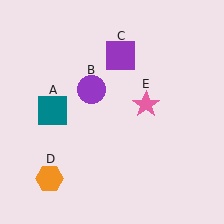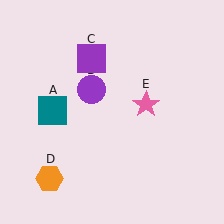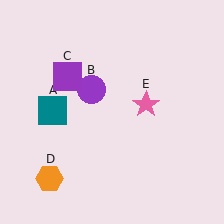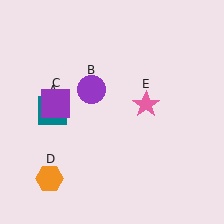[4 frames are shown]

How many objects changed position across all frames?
1 object changed position: purple square (object C).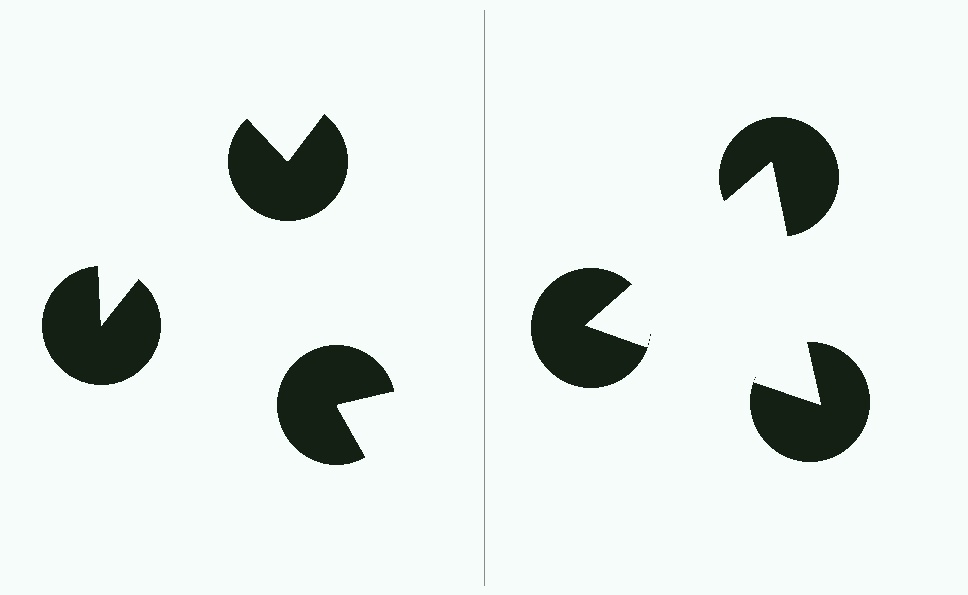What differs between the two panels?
The pac-man discs are positioned identically on both sides; only the wedge orientations differ. On the right they align to a triangle; on the left they are misaligned.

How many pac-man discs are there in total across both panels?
6 — 3 on each side.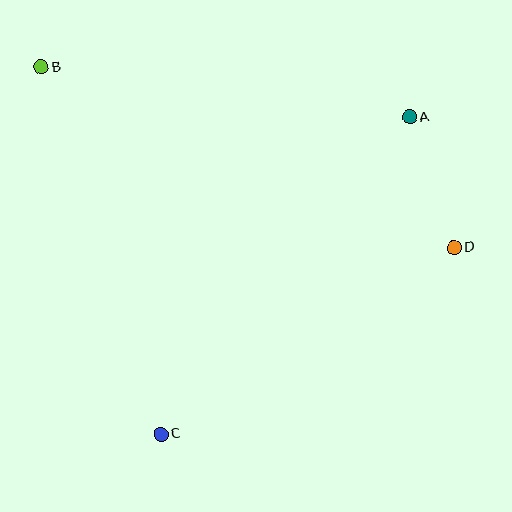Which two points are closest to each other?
Points A and D are closest to each other.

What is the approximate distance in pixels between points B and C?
The distance between B and C is approximately 386 pixels.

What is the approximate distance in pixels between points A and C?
The distance between A and C is approximately 403 pixels.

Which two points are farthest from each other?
Points B and D are farthest from each other.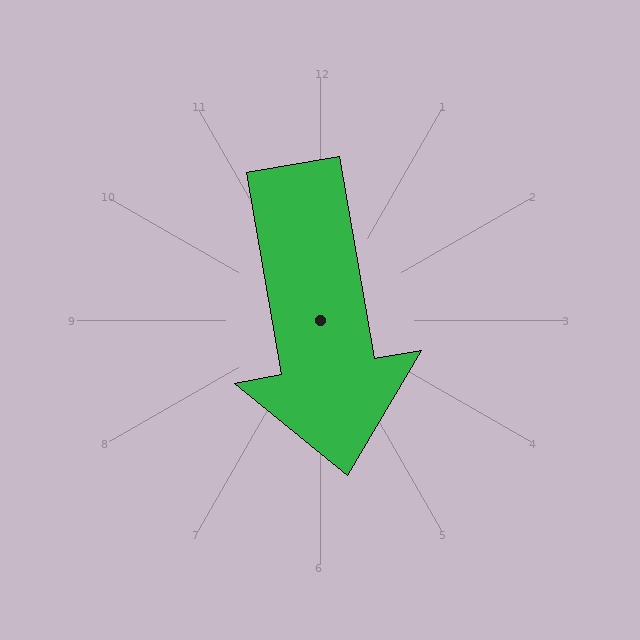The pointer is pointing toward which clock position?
Roughly 6 o'clock.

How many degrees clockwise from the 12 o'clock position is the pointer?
Approximately 170 degrees.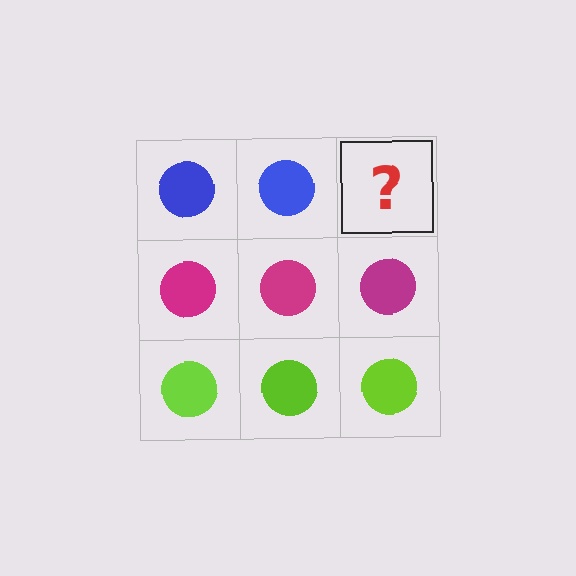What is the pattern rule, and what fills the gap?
The rule is that each row has a consistent color. The gap should be filled with a blue circle.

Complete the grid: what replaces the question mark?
The question mark should be replaced with a blue circle.